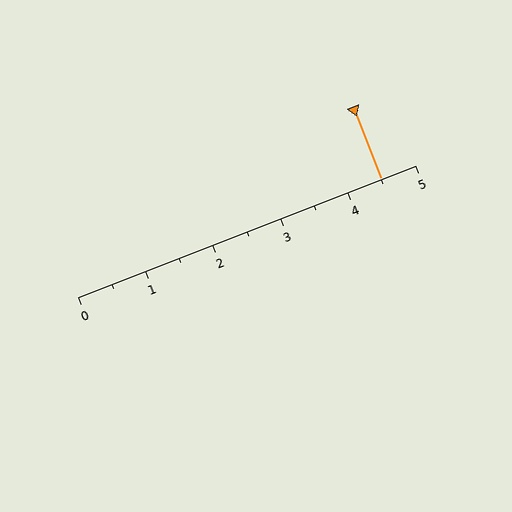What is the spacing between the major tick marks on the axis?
The major ticks are spaced 1 apart.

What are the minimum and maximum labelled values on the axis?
The axis runs from 0 to 5.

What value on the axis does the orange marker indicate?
The marker indicates approximately 4.5.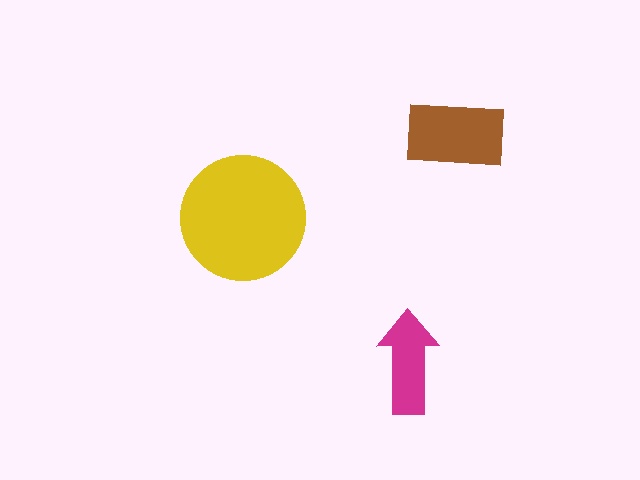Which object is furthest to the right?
The brown rectangle is rightmost.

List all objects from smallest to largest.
The magenta arrow, the brown rectangle, the yellow circle.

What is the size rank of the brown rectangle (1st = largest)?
2nd.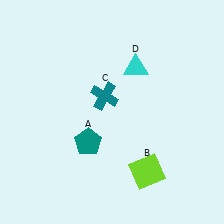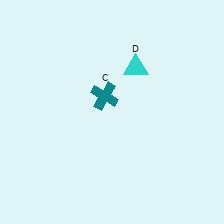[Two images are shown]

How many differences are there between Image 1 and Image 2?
There are 2 differences between the two images.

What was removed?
The teal pentagon (A), the lime square (B) were removed in Image 2.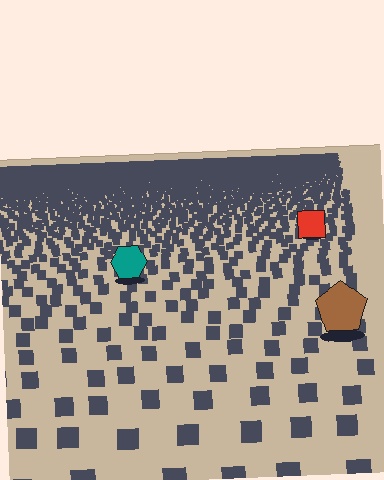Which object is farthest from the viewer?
The red square is farthest from the viewer. It appears smaller and the ground texture around it is denser.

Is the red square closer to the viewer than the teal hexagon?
No. The teal hexagon is closer — you can tell from the texture gradient: the ground texture is coarser near it.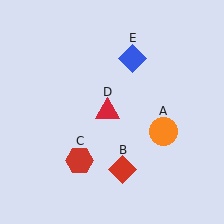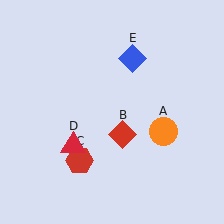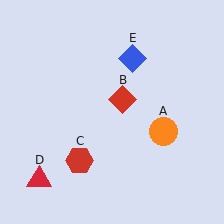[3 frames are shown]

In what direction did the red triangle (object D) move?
The red triangle (object D) moved down and to the left.